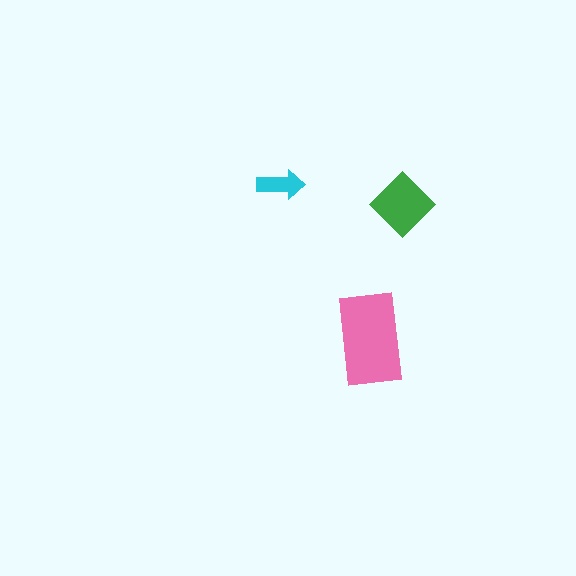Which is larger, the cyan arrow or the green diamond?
The green diamond.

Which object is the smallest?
The cyan arrow.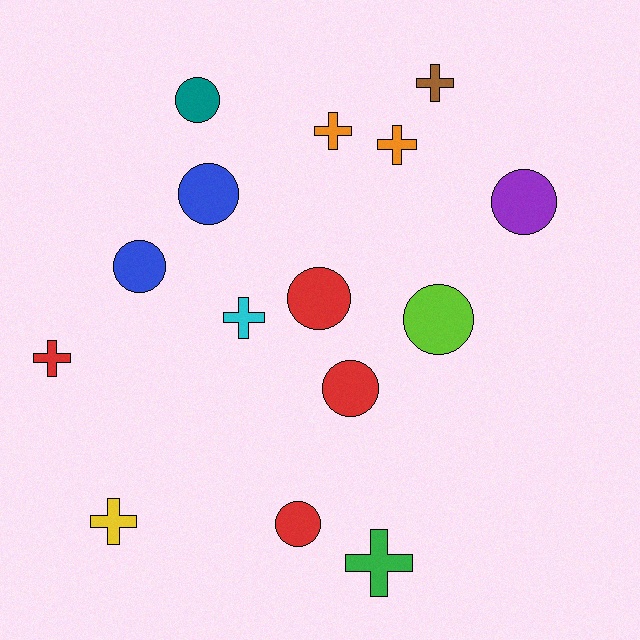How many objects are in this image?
There are 15 objects.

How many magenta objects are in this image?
There are no magenta objects.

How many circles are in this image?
There are 8 circles.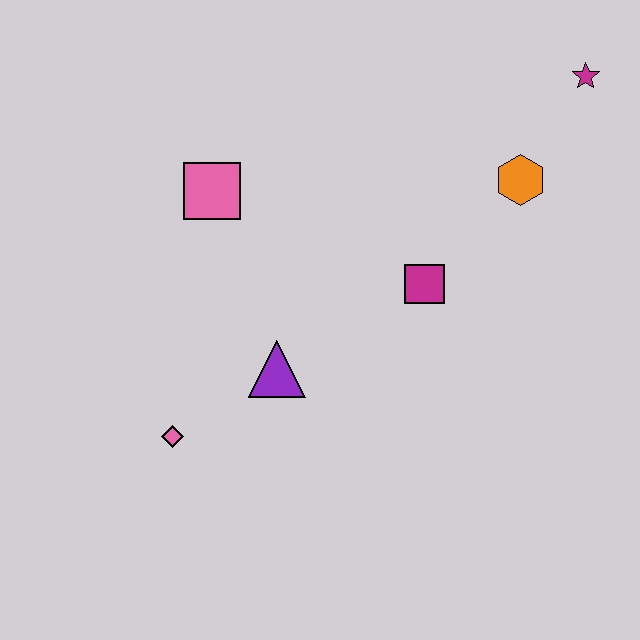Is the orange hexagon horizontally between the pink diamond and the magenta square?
No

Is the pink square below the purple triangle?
No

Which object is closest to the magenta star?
The orange hexagon is closest to the magenta star.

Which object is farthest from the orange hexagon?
The pink diamond is farthest from the orange hexagon.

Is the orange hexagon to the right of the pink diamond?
Yes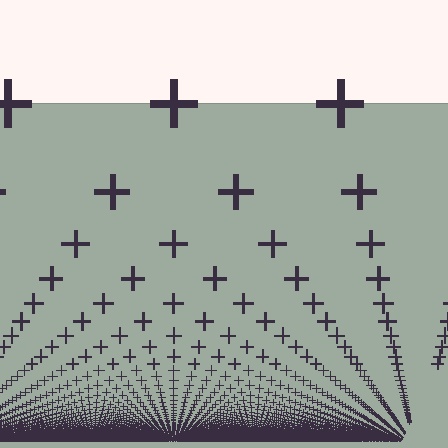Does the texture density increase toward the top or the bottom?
Density increases toward the bottom.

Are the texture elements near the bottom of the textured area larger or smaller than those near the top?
Smaller. The gradient is inverted — elements near the bottom are smaller and denser.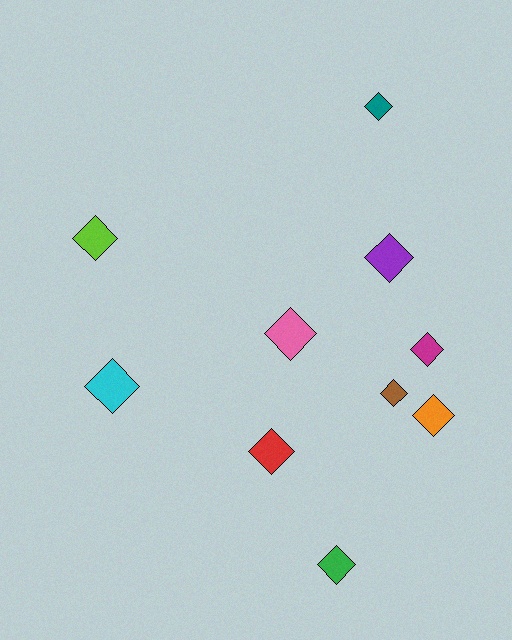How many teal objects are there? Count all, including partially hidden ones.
There is 1 teal object.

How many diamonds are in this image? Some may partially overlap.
There are 10 diamonds.